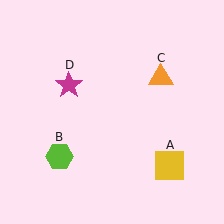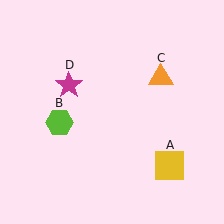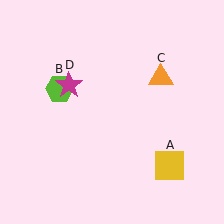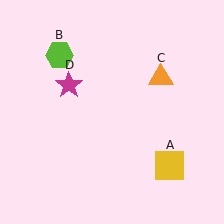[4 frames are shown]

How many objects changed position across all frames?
1 object changed position: lime hexagon (object B).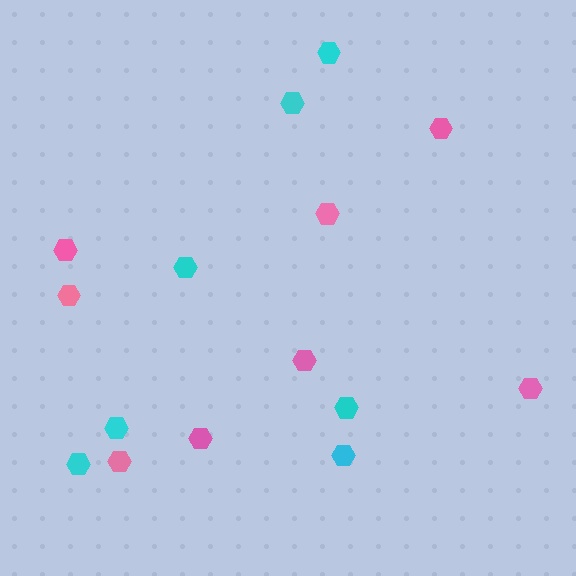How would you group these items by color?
There are 2 groups: one group of pink hexagons (8) and one group of cyan hexagons (7).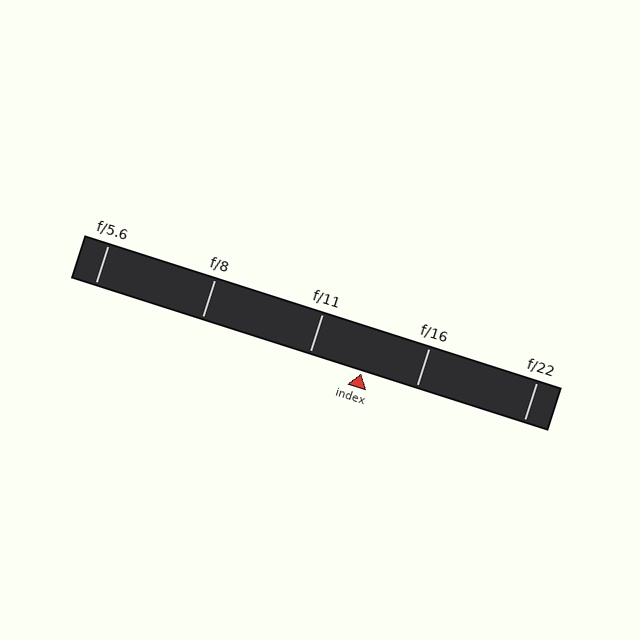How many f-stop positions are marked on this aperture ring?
There are 5 f-stop positions marked.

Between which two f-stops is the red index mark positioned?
The index mark is between f/11 and f/16.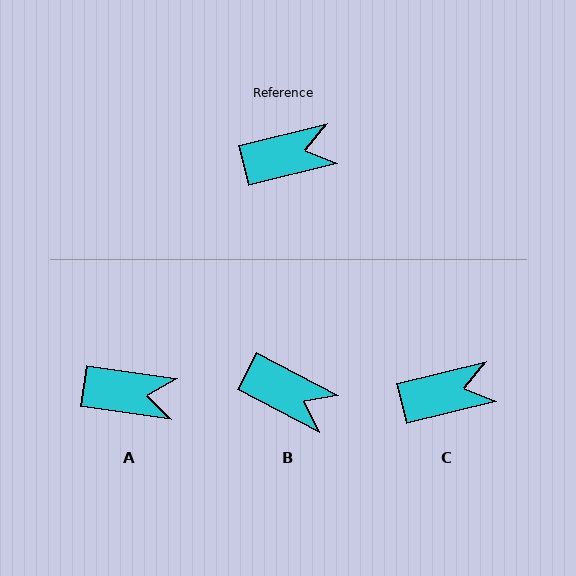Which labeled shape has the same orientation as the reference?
C.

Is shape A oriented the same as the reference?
No, it is off by about 22 degrees.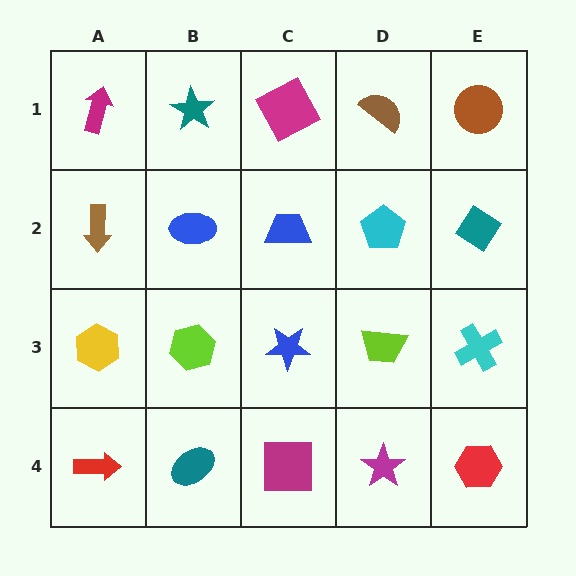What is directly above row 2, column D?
A brown semicircle.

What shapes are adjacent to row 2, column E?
A brown circle (row 1, column E), a cyan cross (row 3, column E), a cyan pentagon (row 2, column D).